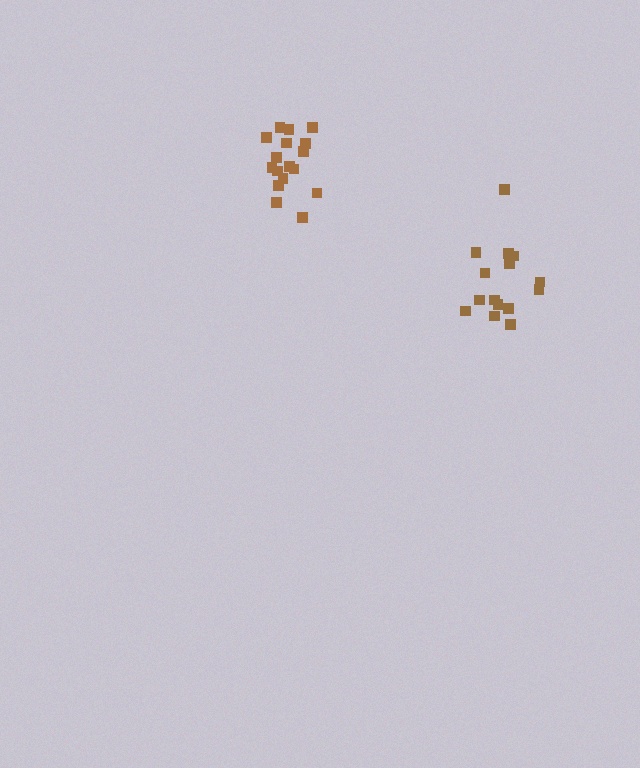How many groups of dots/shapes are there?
There are 2 groups.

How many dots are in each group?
Group 1: 17 dots, Group 2: 15 dots (32 total).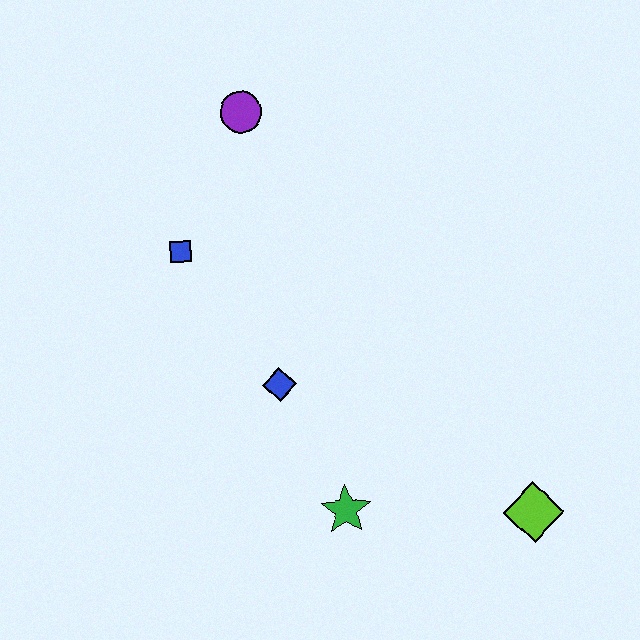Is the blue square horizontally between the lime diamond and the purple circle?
No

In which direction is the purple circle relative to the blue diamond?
The purple circle is above the blue diamond.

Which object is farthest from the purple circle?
The lime diamond is farthest from the purple circle.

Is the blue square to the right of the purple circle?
No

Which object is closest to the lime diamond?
The green star is closest to the lime diamond.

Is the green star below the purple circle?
Yes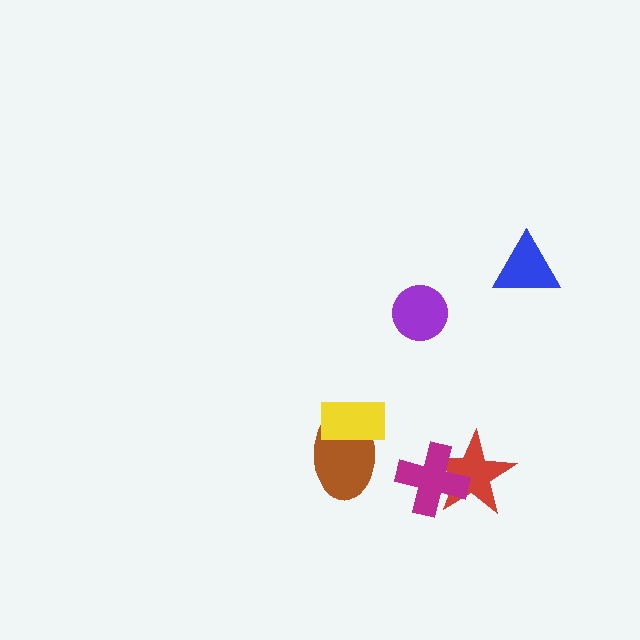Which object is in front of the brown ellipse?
The yellow rectangle is in front of the brown ellipse.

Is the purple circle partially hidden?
No, no other shape covers it.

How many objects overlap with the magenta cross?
1 object overlaps with the magenta cross.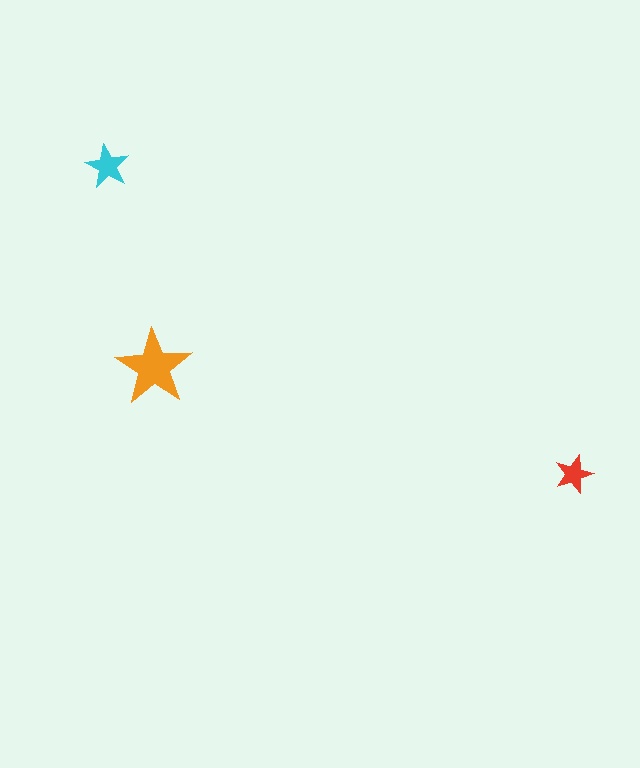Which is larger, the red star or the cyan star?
The cyan one.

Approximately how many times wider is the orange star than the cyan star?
About 1.5 times wider.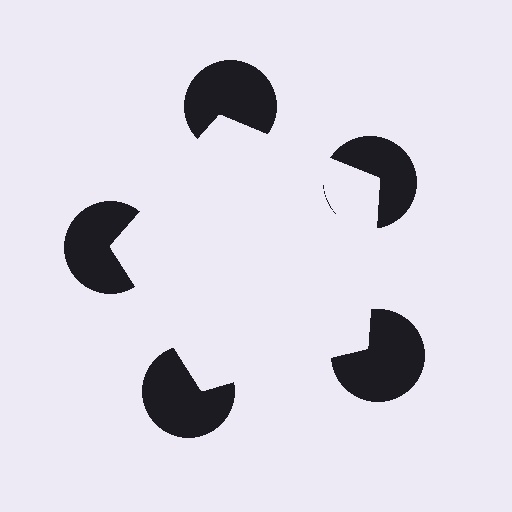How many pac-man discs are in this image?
There are 5 — one at each vertex of the illusory pentagon.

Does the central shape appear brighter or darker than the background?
It typically appears slightly brighter than the background, even though no actual brightness change is drawn.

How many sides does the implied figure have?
5 sides.